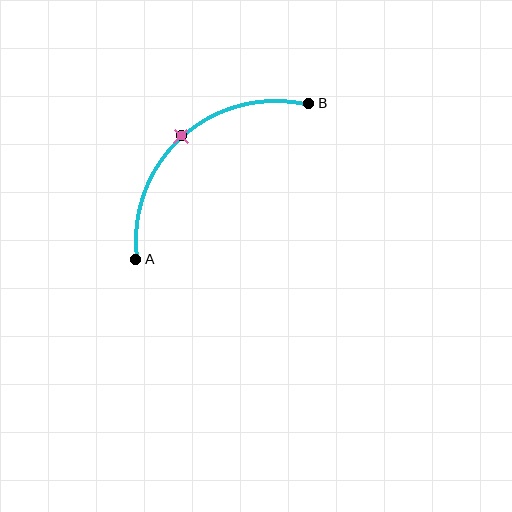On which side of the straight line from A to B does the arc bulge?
The arc bulges above and to the left of the straight line connecting A and B.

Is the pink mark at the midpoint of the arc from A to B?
Yes. The pink mark lies on the arc at equal arc-length from both A and B — it is the arc midpoint.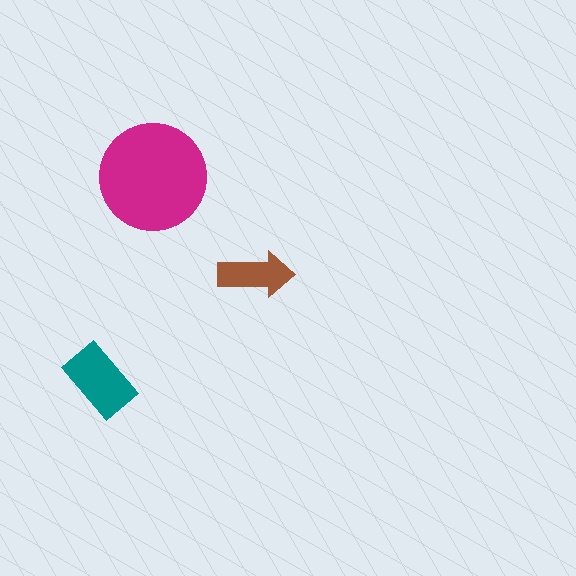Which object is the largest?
The magenta circle.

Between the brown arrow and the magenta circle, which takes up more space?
The magenta circle.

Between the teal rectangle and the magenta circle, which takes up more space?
The magenta circle.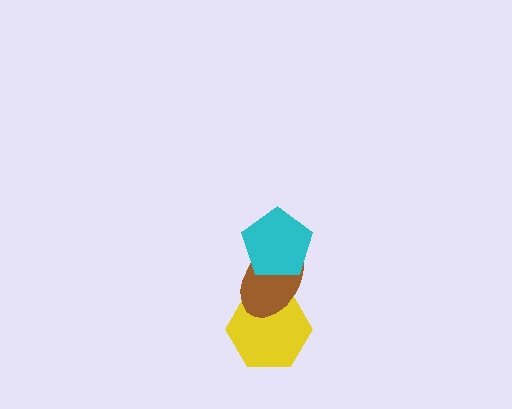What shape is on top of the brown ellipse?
The cyan pentagon is on top of the brown ellipse.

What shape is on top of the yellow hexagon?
The brown ellipse is on top of the yellow hexagon.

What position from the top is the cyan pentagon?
The cyan pentagon is 1st from the top.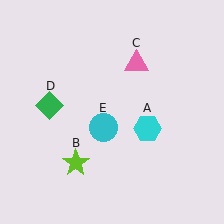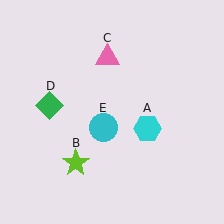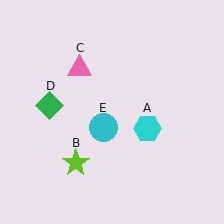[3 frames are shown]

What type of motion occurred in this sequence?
The pink triangle (object C) rotated counterclockwise around the center of the scene.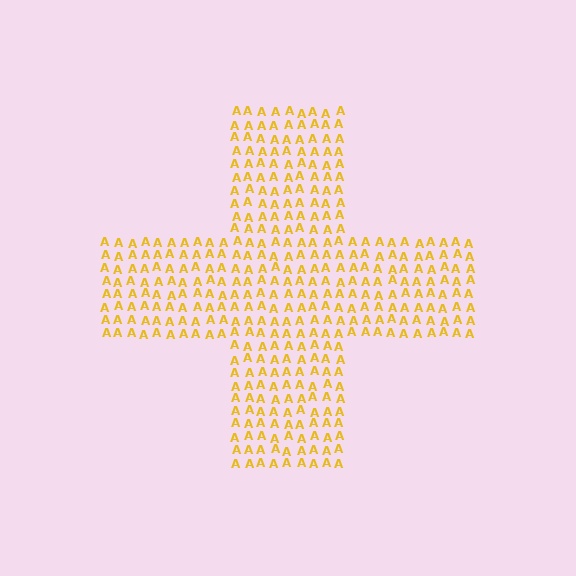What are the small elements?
The small elements are letter A's.